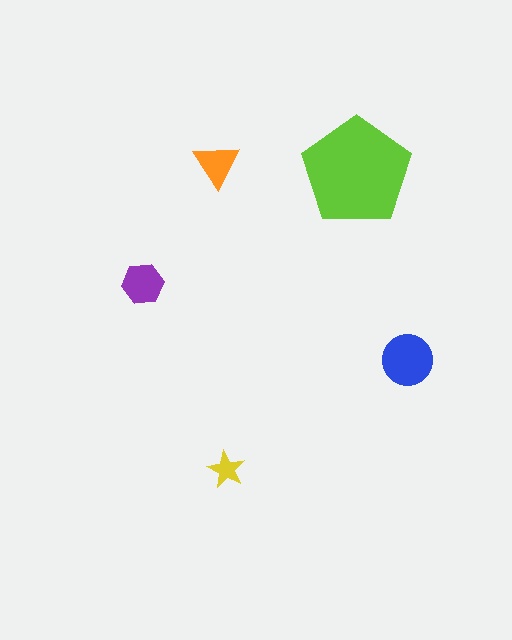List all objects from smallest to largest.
The yellow star, the orange triangle, the purple hexagon, the blue circle, the lime pentagon.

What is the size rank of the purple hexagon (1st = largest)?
3rd.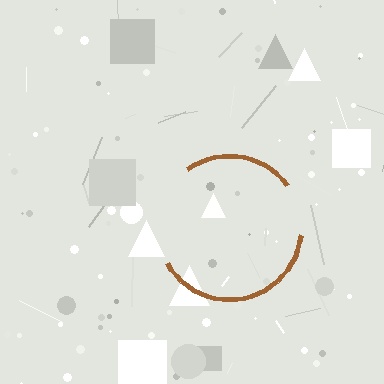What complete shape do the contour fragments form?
The contour fragments form a circle.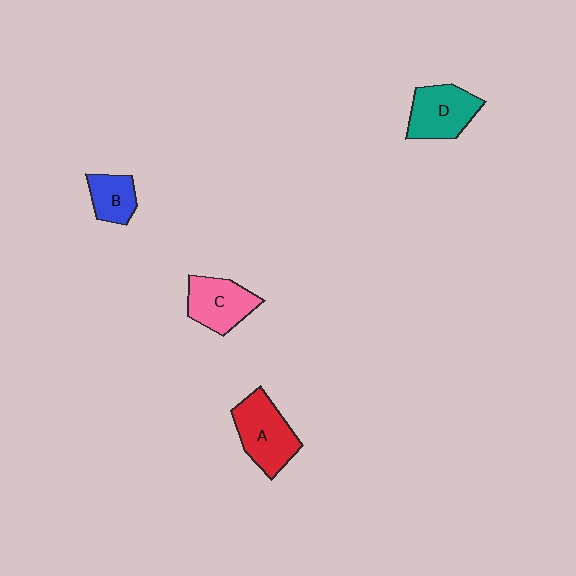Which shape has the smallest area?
Shape B (blue).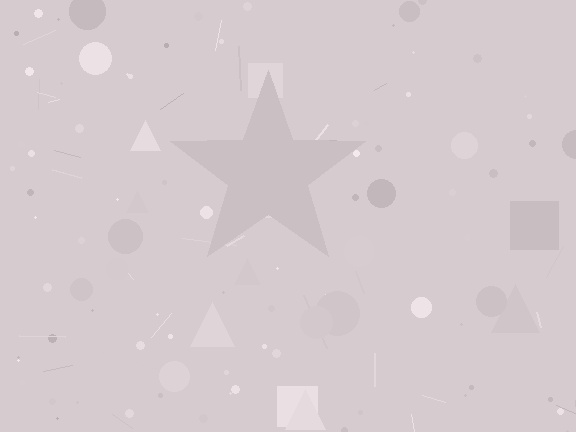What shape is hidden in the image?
A star is hidden in the image.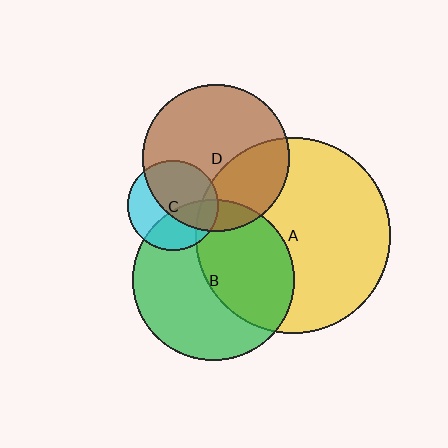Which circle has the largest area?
Circle A (yellow).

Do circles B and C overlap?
Yes.